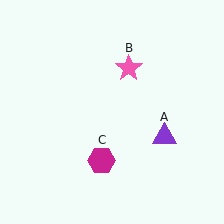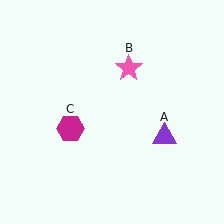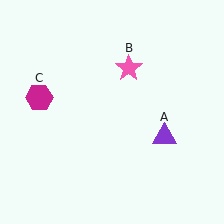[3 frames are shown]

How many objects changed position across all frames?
1 object changed position: magenta hexagon (object C).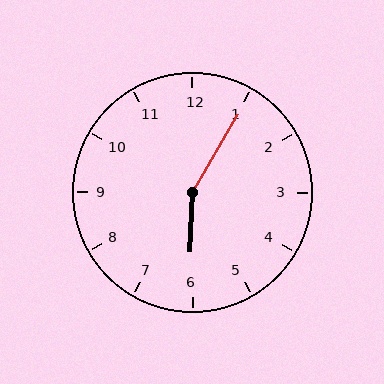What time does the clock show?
6:05.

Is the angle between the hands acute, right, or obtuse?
It is obtuse.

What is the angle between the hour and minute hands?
Approximately 152 degrees.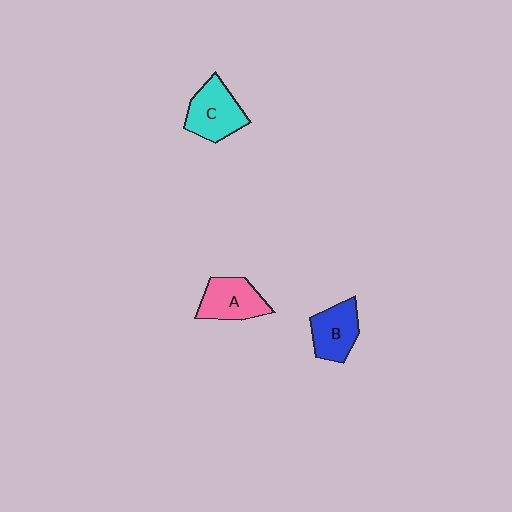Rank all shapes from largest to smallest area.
From largest to smallest: C (cyan), A (pink), B (blue).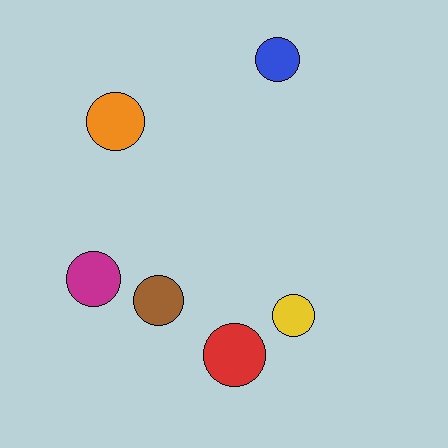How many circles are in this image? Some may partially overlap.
There are 6 circles.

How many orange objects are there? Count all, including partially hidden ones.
There is 1 orange object.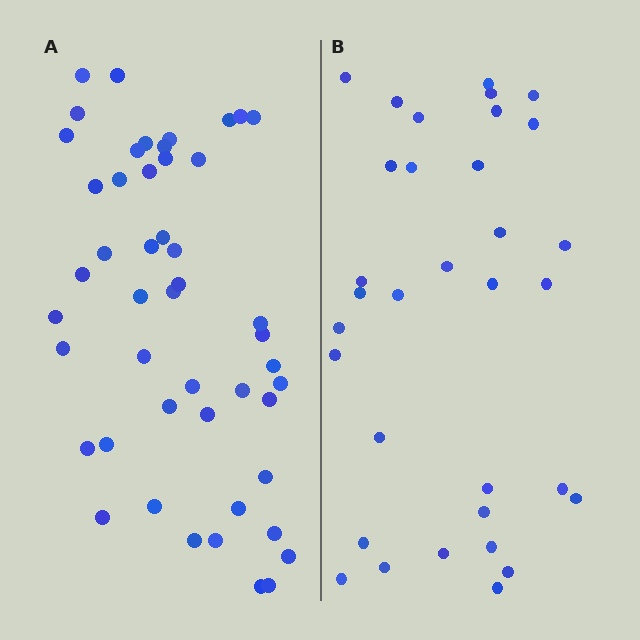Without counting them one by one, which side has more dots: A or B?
Region A (the left region) has more dots.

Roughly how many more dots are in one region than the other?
Region A has approximately 15 more dots than region B.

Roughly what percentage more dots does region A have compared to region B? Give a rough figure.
About 45% more.